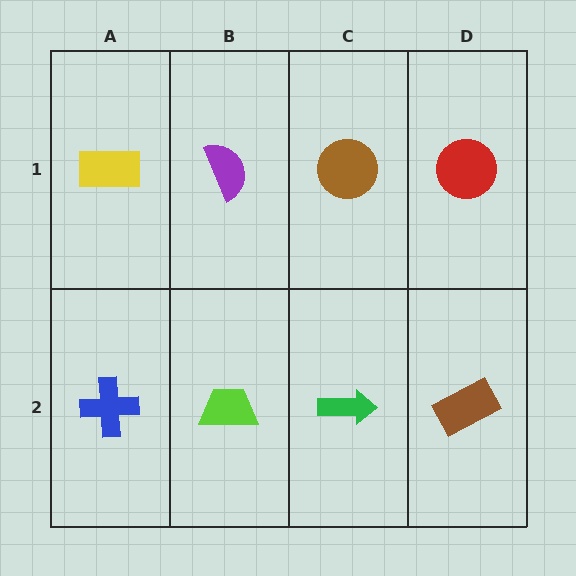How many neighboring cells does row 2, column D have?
2.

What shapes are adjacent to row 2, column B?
A purple semicircle (row 1, column B), a blue cross (row 2, column A), a green arrow (row 2, column C).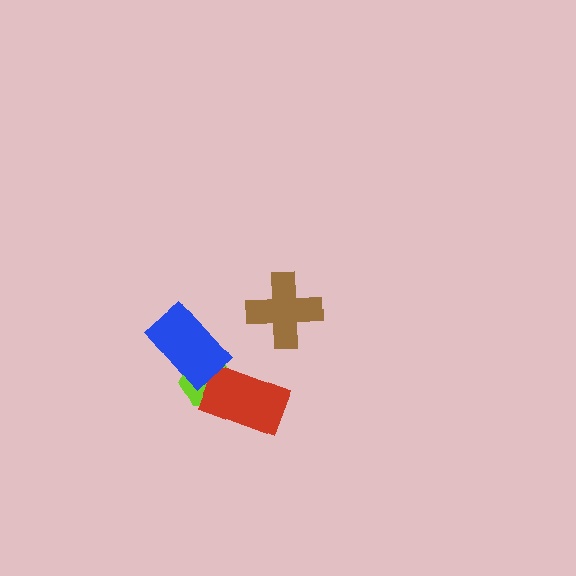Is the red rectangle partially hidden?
No, no other shape covers it.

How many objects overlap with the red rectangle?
1 object overlaps with the red rectangle.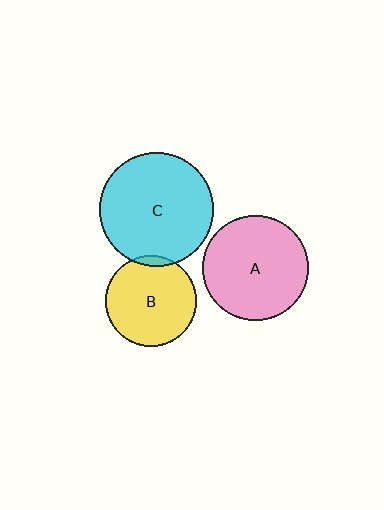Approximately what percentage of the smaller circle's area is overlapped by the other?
Approximately 5%.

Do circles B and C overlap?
Yes.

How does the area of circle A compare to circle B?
Approximately 1.3 times.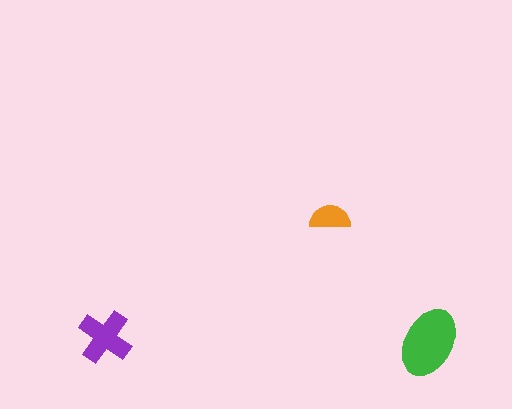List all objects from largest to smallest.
The green ellipse, the purple cross, the orange semicircle.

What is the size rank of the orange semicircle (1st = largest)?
3rd.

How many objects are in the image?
There are 3 objects in the image.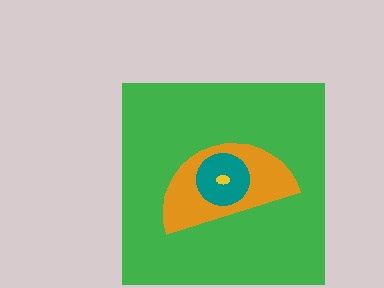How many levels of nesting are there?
4.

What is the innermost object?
The yellow ellipse.